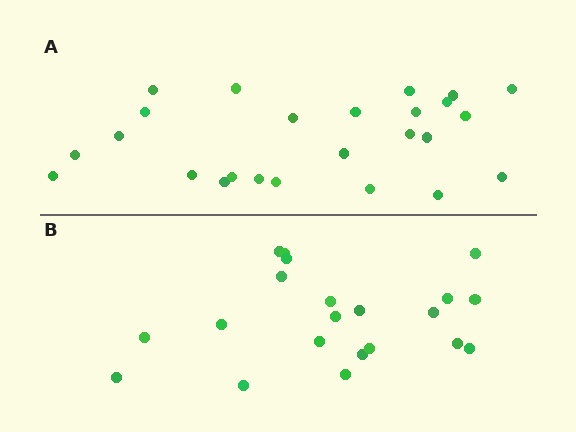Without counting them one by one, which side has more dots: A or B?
Region A (the top region) has more dots.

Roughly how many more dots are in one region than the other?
Region A has about 4 more dots than region B.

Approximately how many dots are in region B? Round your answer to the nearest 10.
About 20 dots. (The exact count is 21, which rounds to 20.)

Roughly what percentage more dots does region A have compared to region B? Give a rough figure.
About 20% more.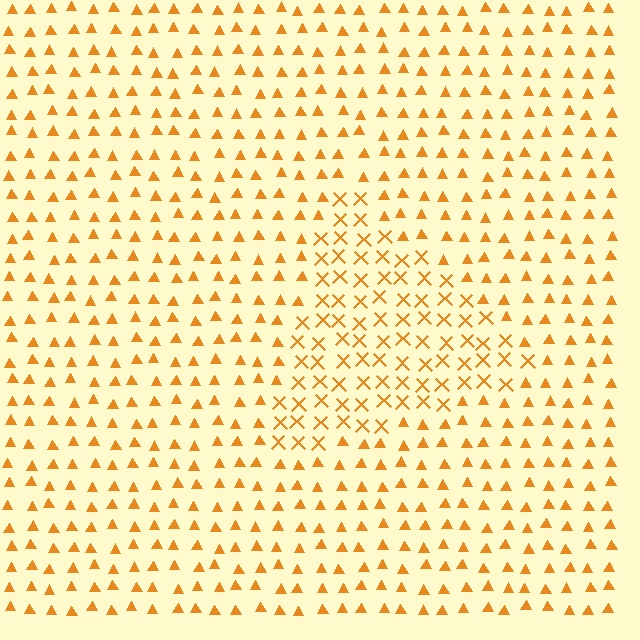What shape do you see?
I see a triangle.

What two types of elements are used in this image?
The image uses X marks inside the triangle region and triangles outside it.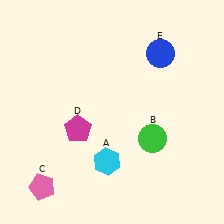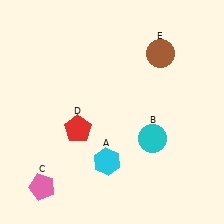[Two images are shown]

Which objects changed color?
B changed from green to cyan. D changed from magenta to red. E changed from blue to brown.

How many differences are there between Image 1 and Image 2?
There are 3 differences between the two images.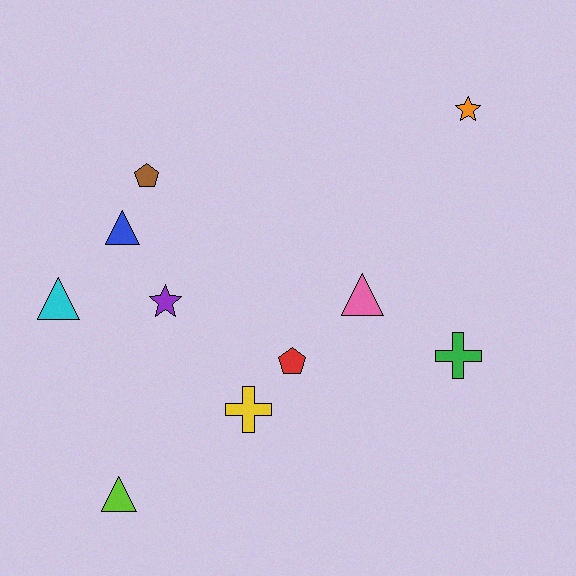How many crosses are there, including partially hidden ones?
There are 2 crosses.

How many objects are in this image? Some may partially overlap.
There are 10 objects.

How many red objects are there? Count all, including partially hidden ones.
There is 1 red object.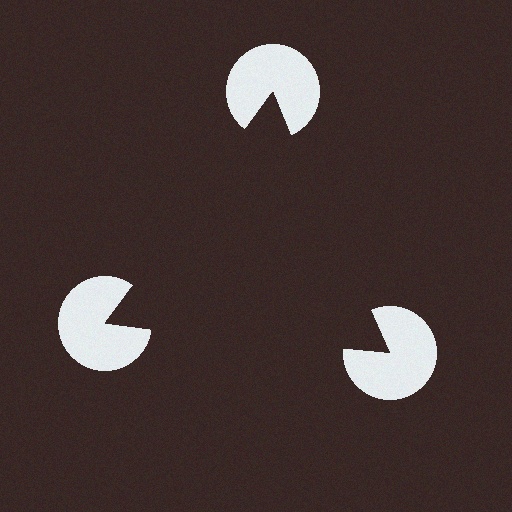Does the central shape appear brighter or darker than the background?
It typically appears slightly darker than the background, even though no actual brightness change is drawn.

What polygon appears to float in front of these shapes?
An illusory triangle — its edges are inferred from the aligned wedge cuts in the pac-man discs, not physically drawn.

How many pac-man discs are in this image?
There are 3 — one at each vertex of the illusory triangle.